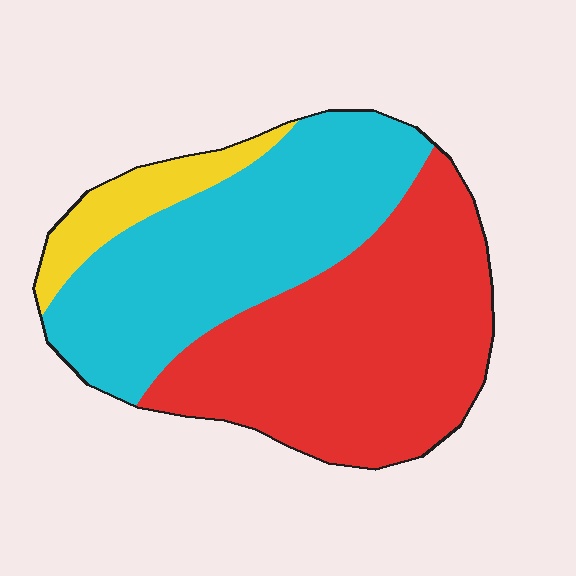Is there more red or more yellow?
Red.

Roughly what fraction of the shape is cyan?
Cyan takes up about two fifths (2/5) of the shape.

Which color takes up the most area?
Red, at roughly 50%.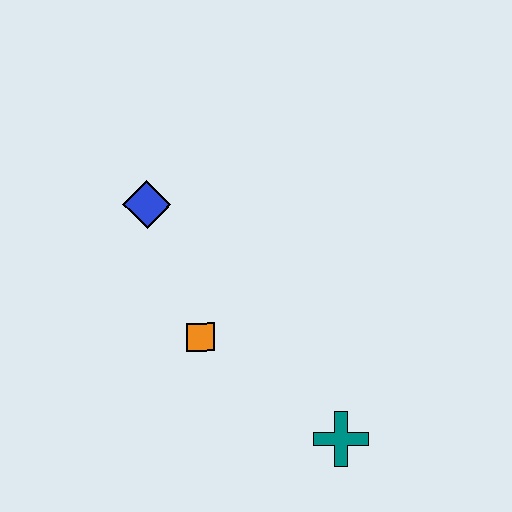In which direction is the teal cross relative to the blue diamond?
The teal cross is below the blue diamond.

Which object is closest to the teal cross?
The orange square is closest to the teal cross.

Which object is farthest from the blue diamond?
The teal cross is farthest from the blue diamond.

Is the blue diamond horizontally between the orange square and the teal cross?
No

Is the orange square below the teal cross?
No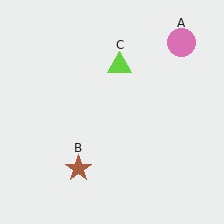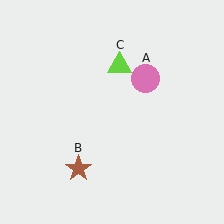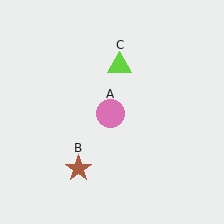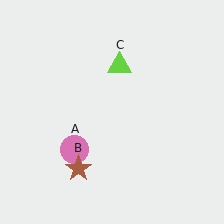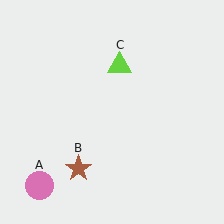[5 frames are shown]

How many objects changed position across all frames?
1 object changed position: pink circle (object A).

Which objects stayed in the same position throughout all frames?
Brown star (object B) and lime triangle (object C) remained stationary.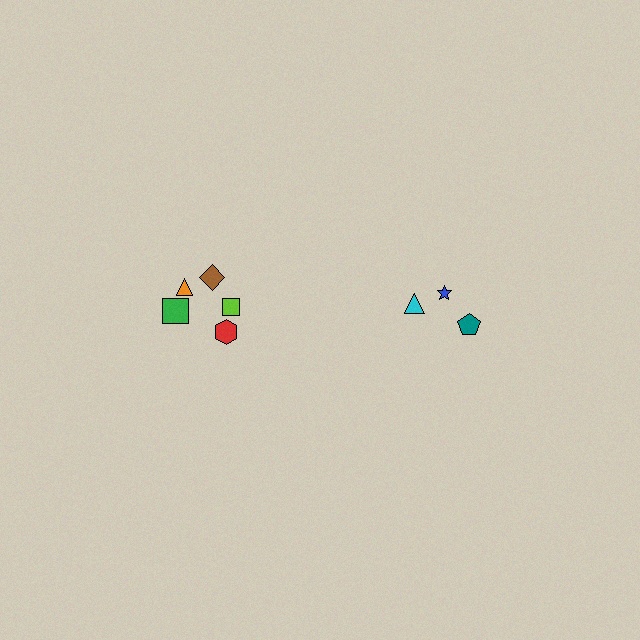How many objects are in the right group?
There are 3 objects.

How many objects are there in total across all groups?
There are 8 objects.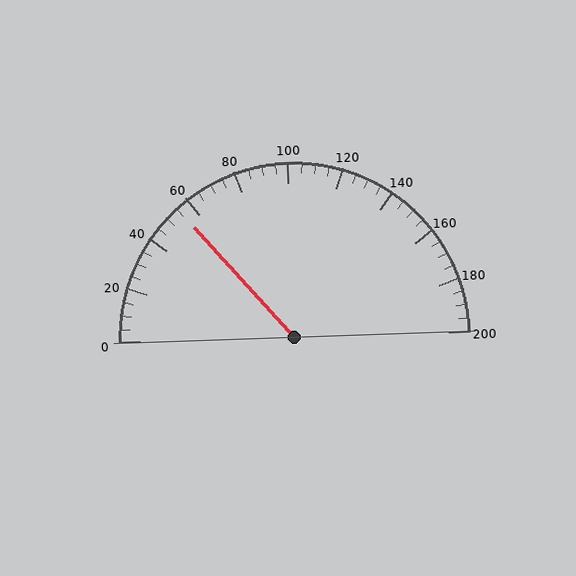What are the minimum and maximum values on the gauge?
The gauge ranges from 0 to 200.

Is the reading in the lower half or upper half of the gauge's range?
The reading is in the lower half of the range (0 to 200).